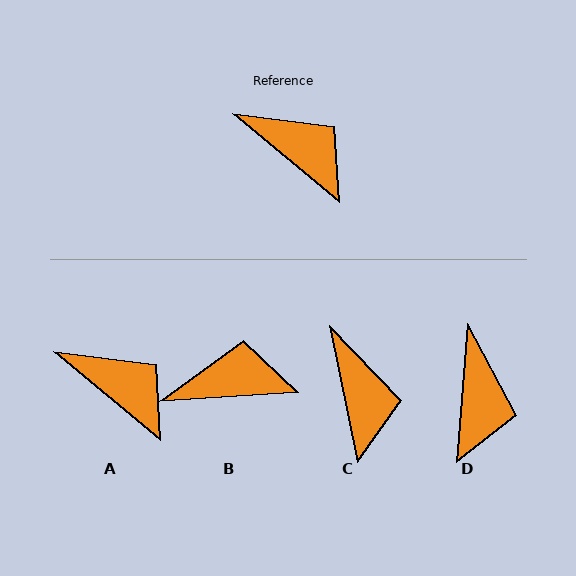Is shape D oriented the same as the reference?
No, it is off by about 55 degrees.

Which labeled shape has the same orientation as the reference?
A.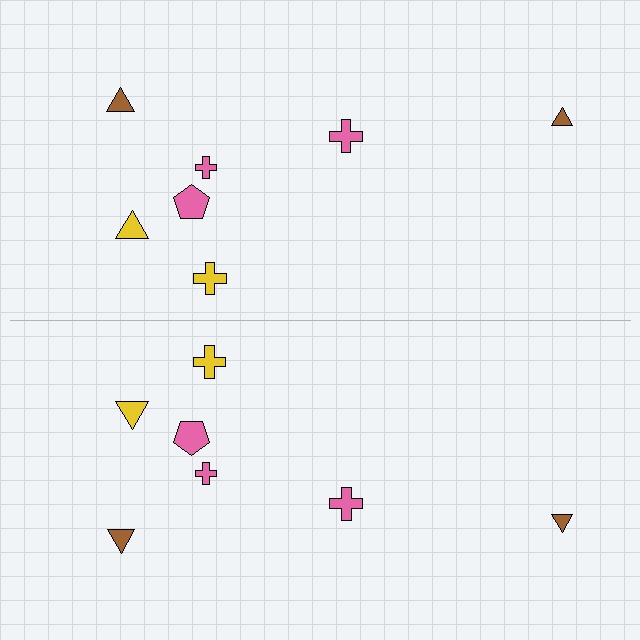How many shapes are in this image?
There are 14 shapes in this image.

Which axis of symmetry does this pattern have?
The pattern has a horizontal axis of symmetry running through the center of the image.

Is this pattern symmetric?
Yes, this pattern has bilateral (reflection) symmetry.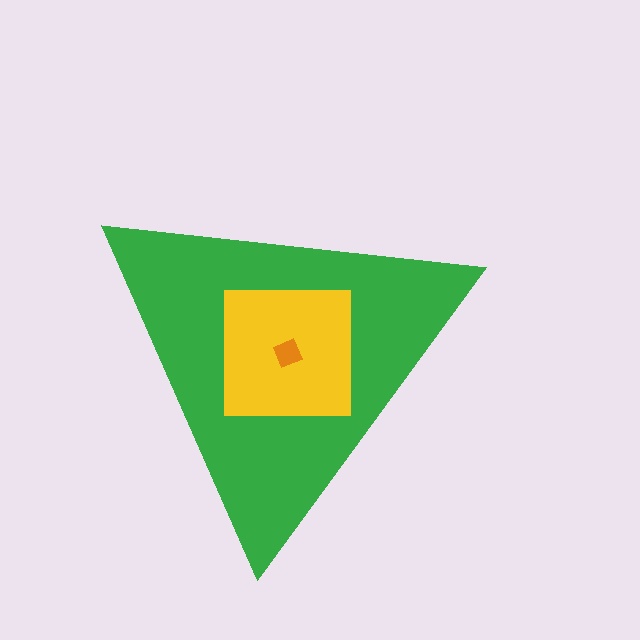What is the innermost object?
The orange diamond.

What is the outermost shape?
The green triangle.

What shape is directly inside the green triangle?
The yellow square.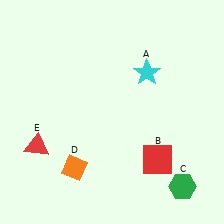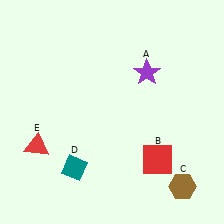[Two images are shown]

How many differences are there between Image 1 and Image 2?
There are 3 differences between the two images.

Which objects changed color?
A changed from cyan to purple. C changed from green to brown. D changed from orange to teal.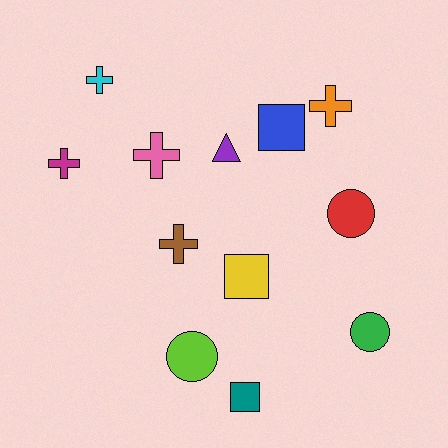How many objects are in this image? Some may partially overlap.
There are 12 objects.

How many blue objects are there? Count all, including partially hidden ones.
There is 1 blue object.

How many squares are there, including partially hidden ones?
There are 3 squares.